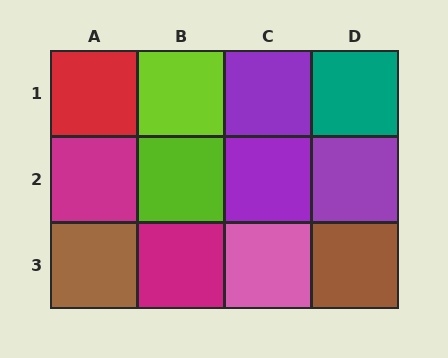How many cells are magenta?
2 cells are magenta.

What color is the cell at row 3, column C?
Pink.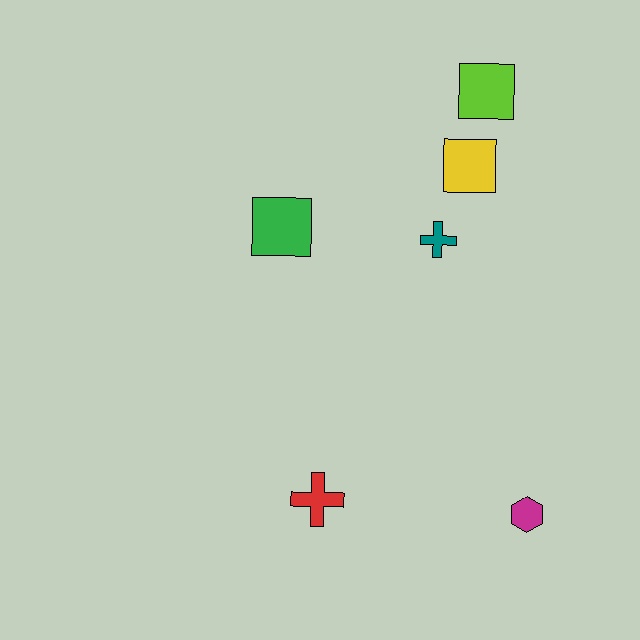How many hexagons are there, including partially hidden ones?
There is 1 hexagon.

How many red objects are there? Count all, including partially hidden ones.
There is 1 red object.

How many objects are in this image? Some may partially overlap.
There are 6 objects.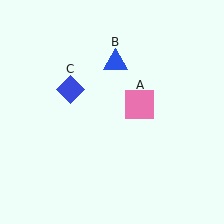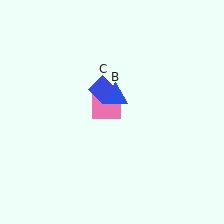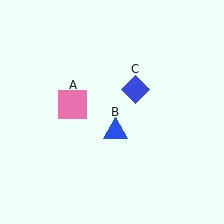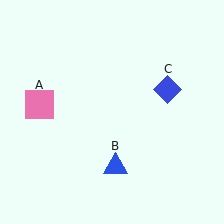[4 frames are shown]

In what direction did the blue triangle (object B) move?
The blue triangle (object B) moved down.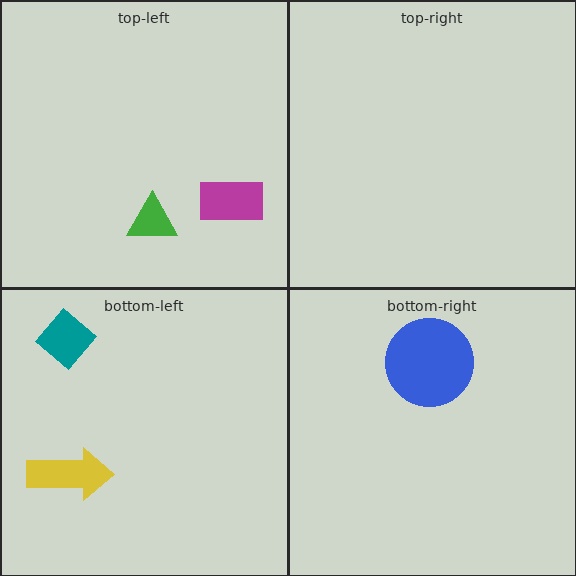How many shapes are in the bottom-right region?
1.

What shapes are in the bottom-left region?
The yellow arrow, the teal diamond.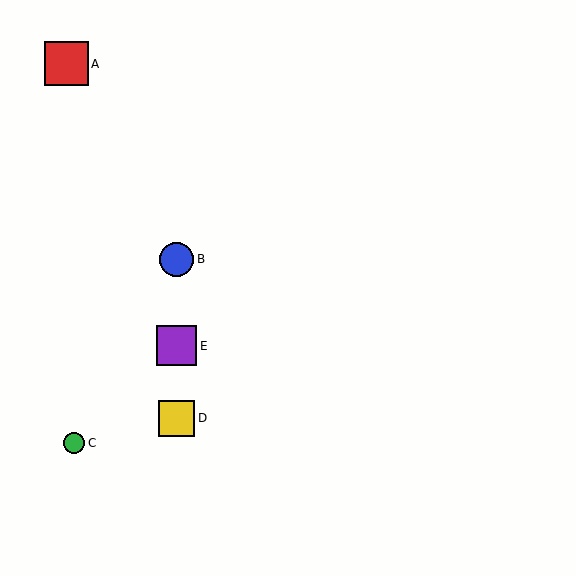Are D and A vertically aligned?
No, D is at x≈177 and A is at x≈66.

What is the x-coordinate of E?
Object E is at x≈177.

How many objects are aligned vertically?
3 objects (B, D, E) are aligned vertically.